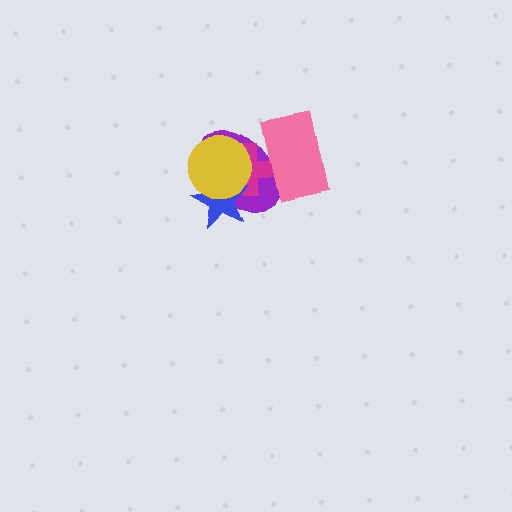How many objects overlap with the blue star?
3 objects overlap with the blue star.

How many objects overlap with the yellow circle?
3 objects overlap with the yellow circle.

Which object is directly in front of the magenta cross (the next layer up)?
The pink rectangle is directly in front of the magenta cross.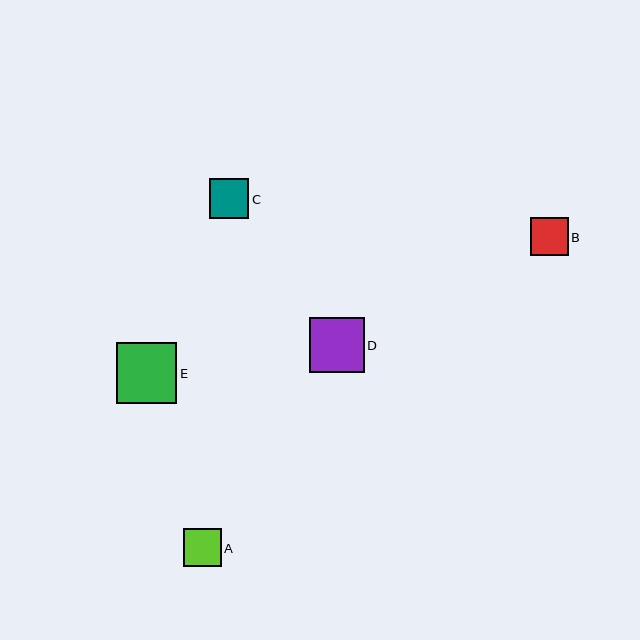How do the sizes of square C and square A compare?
Square C and square A are approximately the same size.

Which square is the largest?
Square E is the largest with a size of approximately 60 pixels.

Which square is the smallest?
Square A is the smallest with a size of approximately 38 pixels.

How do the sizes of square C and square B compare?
Square C and square B are approximately the same size.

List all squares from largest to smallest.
From largest to smallest: E, D, C, B, A.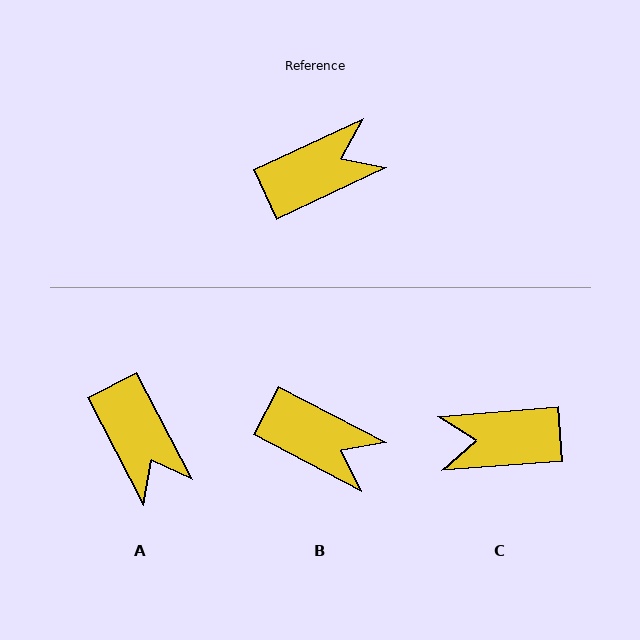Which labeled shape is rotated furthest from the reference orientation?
C, about 159 degrees away.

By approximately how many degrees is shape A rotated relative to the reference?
Approximately 88 degrees clockwise.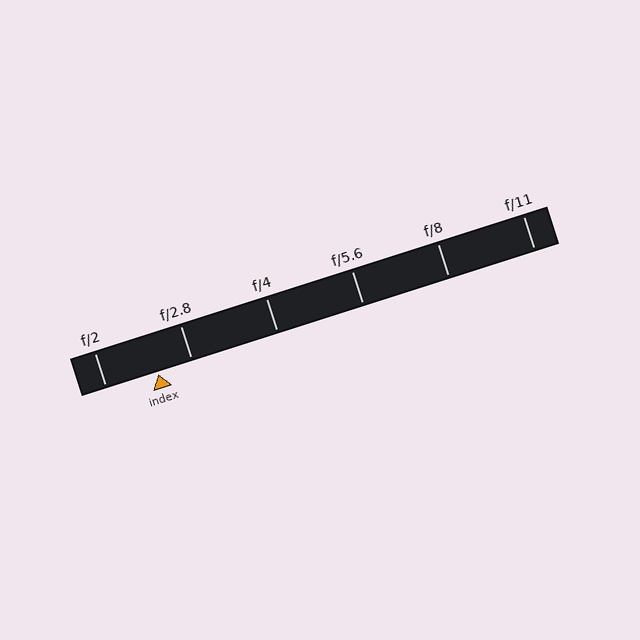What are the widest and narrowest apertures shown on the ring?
The widest aperture shown is f/2 and the narrowest is f/11.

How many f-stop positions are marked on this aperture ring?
There are 6 f-stop positions marked.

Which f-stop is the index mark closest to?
The index mark is closest to f/2.8.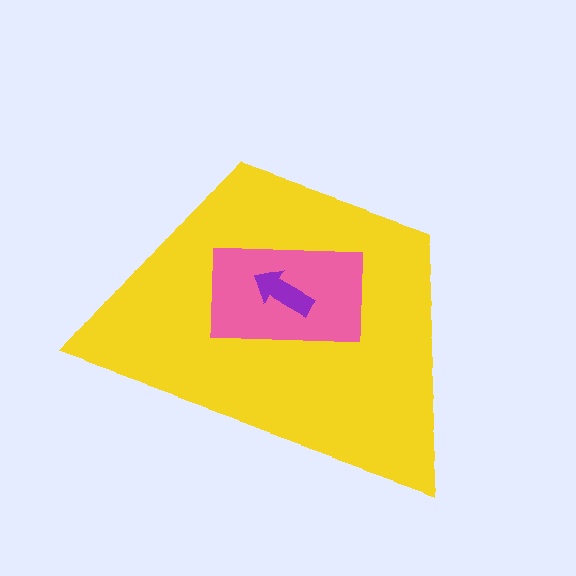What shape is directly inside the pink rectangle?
The purple arrow.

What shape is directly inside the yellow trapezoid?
The pink rectangle.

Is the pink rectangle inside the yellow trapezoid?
Yes.